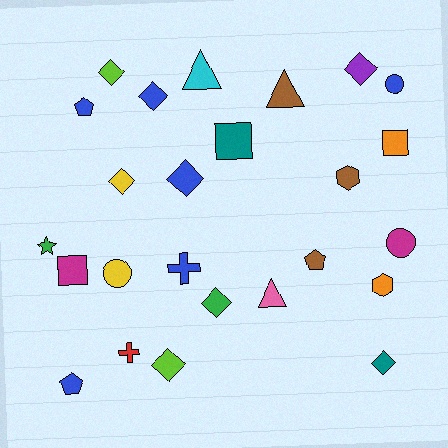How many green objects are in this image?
There are 2 green objects.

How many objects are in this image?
There are 25 objects.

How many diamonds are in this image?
There are 8 diamonds.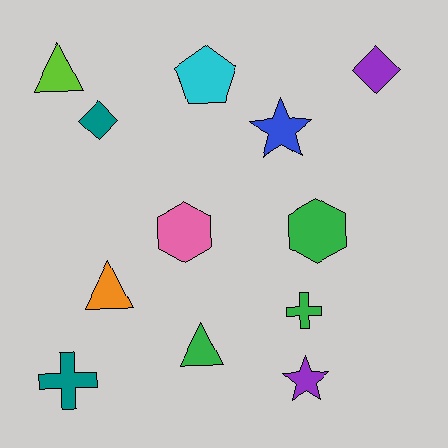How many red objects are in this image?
There are no red objects.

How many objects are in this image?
There are 12 objects.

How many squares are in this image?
There are no squares.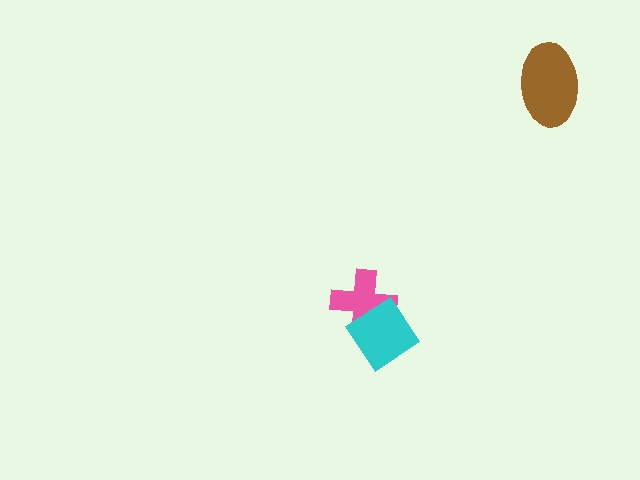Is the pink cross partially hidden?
Yes, it is partially covered by another shape.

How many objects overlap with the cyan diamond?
1 object overlaps with the cyan diamond.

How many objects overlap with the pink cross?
1 object overlaps with the pink cross.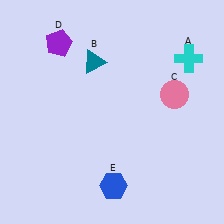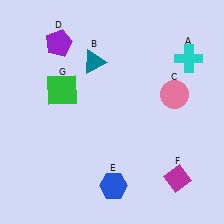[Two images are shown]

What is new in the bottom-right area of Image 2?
A magenta diamond (F) was added in the bottom-right area of Image 2.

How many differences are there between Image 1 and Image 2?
There are 2 differences between the two images.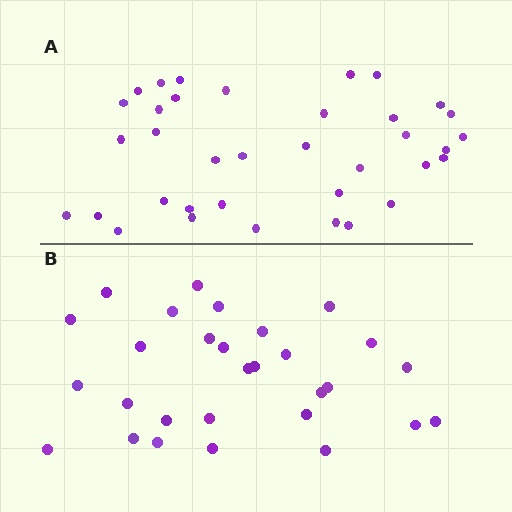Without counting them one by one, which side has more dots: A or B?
Region A (the top region) has more dots.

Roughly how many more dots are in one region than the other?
Region A has roughly 8 or so more dots than region B.